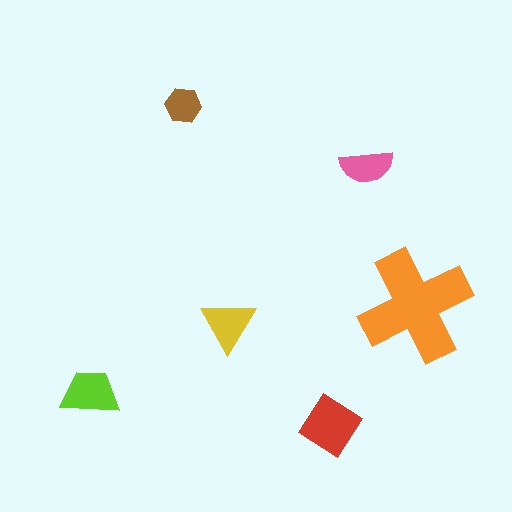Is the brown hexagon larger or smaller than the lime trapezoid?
Smaller.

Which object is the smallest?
The brown hexagon.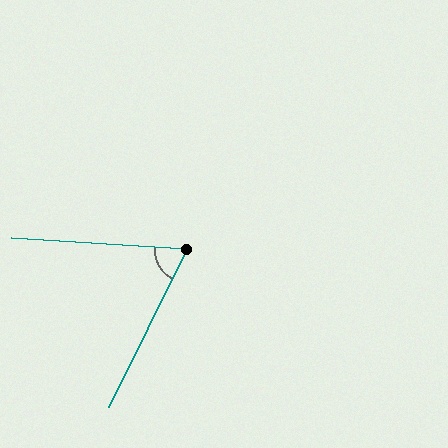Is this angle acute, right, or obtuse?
It is acute.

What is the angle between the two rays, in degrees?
Approximately 67 degrees.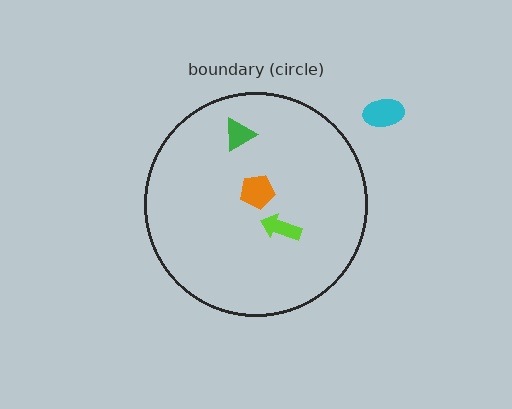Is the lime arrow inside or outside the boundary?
Inside.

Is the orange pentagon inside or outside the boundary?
Inside.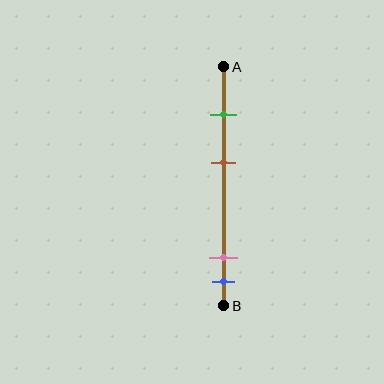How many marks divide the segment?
There are 4 marks dividing the segment.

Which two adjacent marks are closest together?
The pink and blue marks are the closest adjacent pair.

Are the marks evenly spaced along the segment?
No, the marks are not evenly spaced.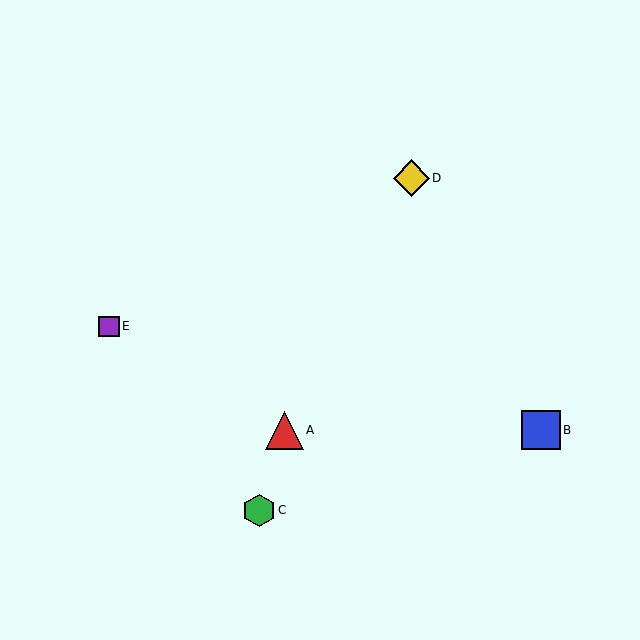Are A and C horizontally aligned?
No, A is at y≈430 and C is at y≈510.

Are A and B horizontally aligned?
Yes, both are at y≈430.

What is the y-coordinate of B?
Object B is at y≈430.